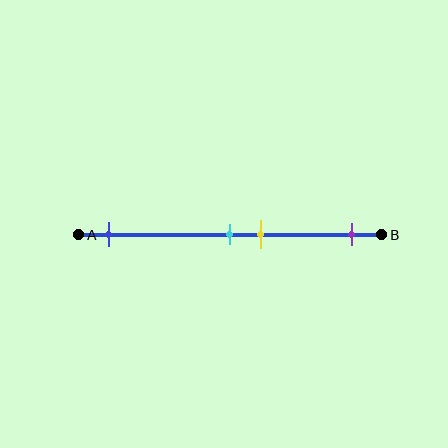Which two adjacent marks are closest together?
The cyan and yellow marks are the closest adjacent pair.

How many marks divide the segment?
There are 4 marks dividing the segment.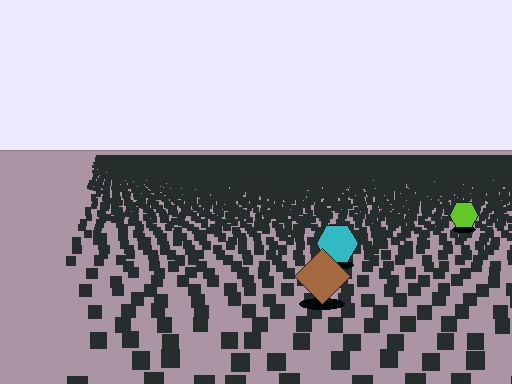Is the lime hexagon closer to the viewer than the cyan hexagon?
No. The cyan hexagon is closer — you can tell from the texture gradient: the ground texture is coarser near it.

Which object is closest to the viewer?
The brown diamond is closest. The texture marks near it are larger and more spread out.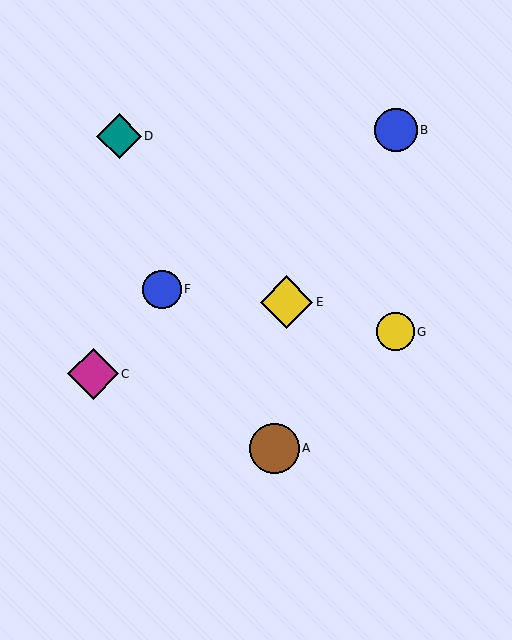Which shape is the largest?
The yellow diamond (labeled E) is the largest.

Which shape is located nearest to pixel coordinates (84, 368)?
The magenta diamond (labeled C) at (93, 374) is nearest to that location.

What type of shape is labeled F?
Shape F is a blue circle.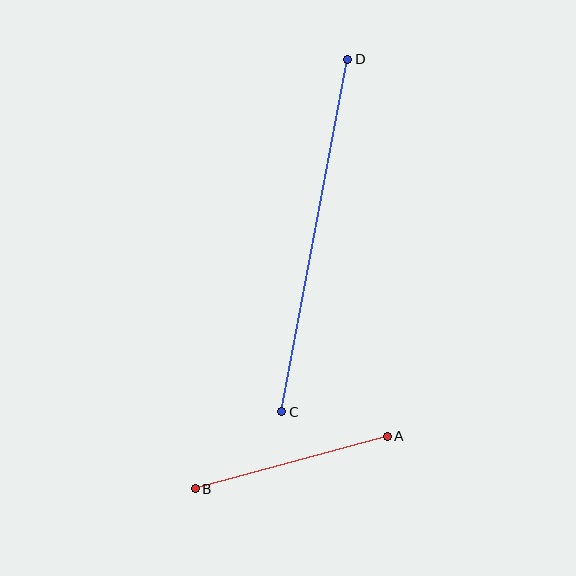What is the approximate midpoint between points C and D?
The midpoint is at approximately (315, 235) pixels.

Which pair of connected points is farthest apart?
Points C and D are farthest apart.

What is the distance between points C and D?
The distance is approximately 358 pixels.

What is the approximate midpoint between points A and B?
The midpoint is at approximately (291, 462) pixels.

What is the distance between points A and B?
The distance is approximately 199 pixels.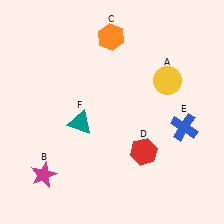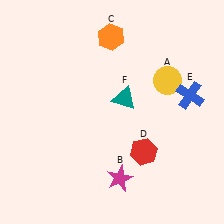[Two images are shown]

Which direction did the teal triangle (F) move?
The teal triangle (F) moved right.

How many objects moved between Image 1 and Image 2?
3 objects moved between the two images.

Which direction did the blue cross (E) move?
The blue cross (E) moved up.